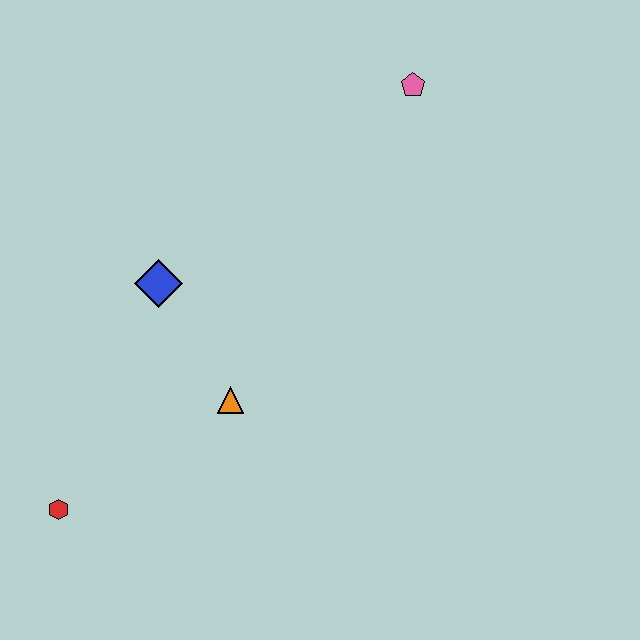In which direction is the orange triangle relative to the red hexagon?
The orange triangle is to the right of the red hexagon.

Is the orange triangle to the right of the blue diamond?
Yes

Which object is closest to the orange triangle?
The blue diamond is closest to the orange triangle.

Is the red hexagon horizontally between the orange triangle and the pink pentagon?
No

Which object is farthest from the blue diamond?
The pink pentagon is farthest from the blue diamond.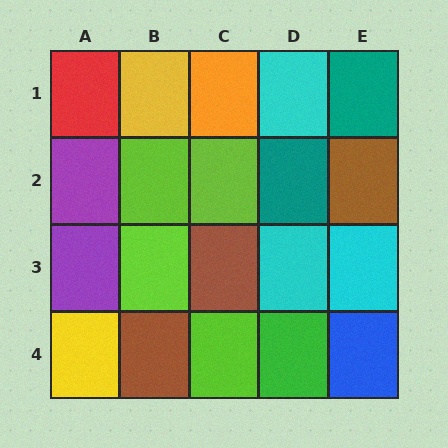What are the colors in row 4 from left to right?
Yellow, brown, lime, green, blue.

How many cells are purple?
2 cells are purple.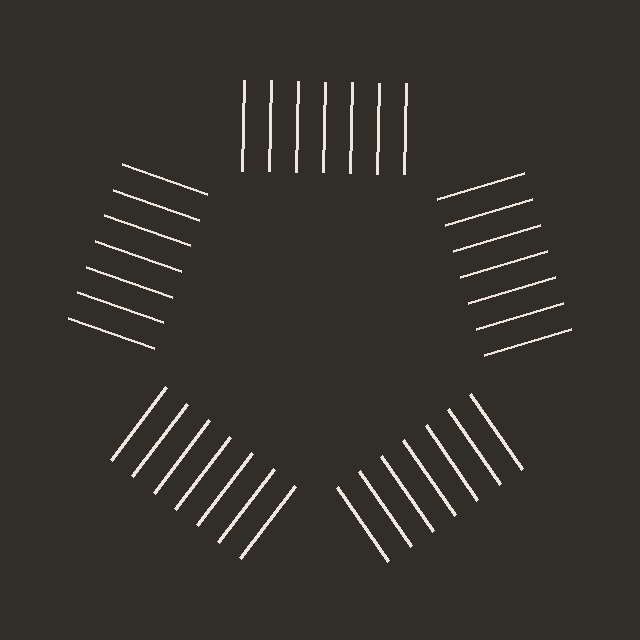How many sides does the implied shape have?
5 sides — the line-ends trace a pentagon.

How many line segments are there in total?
35 — 7 along each of the 5 edges.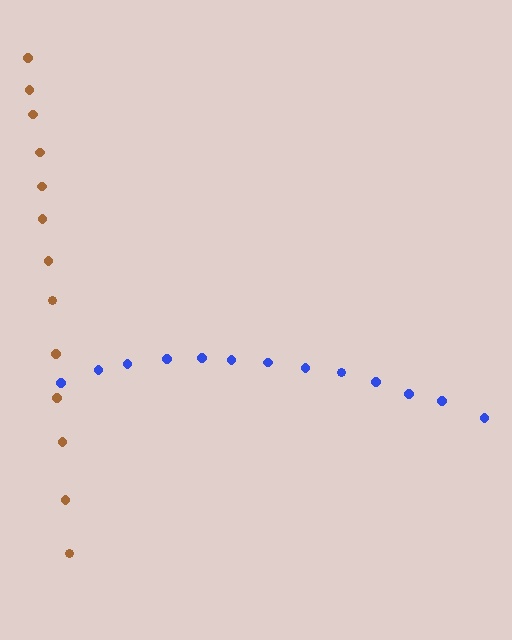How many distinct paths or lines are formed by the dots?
There are 2 distinct paths.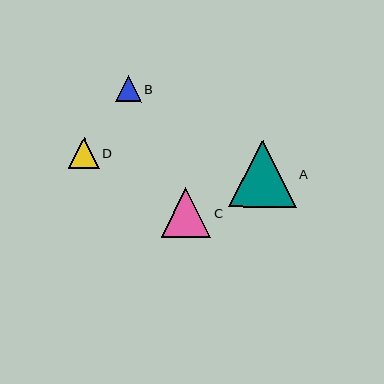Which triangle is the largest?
Triangle A is the largest with a size of approximately 67 pixels.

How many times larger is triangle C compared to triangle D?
Triangle C is approximately 1.6 times the size of triangle D.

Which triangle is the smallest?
Triangle B is the smallest with a size of approximately 26 pixels.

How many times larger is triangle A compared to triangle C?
Triangle A is approximately 1.4 times the size of triangle C.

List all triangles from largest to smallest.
From largest to smallest: A, C, D, B.